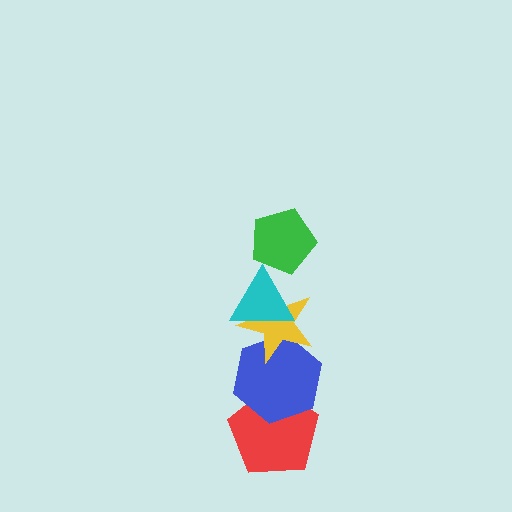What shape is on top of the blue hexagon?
The yellow star is on top of the blue hexagon.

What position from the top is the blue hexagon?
The blue hexagon is 4th from the top.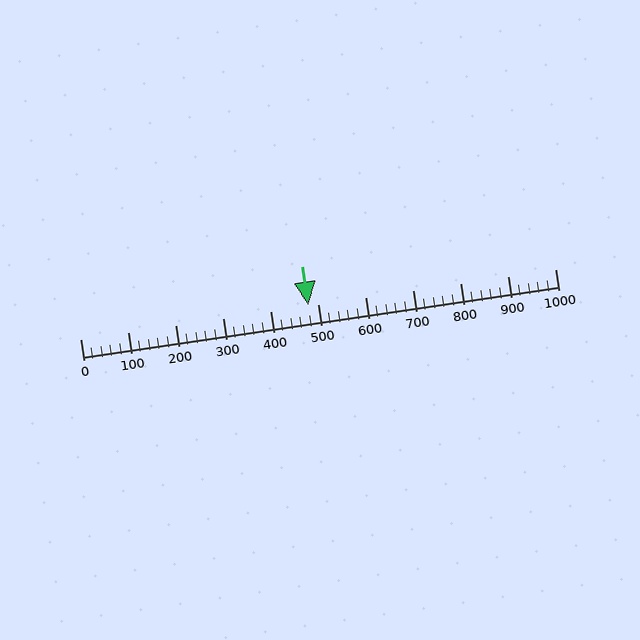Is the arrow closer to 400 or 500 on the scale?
The arrow is closer to 500.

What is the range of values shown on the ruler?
The ruler shows values from 0 to 1000.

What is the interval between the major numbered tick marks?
The major tick marks are spaced 100 units apart.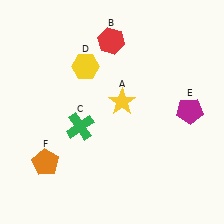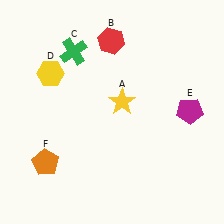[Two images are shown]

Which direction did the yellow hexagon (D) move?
The yellow hexagon (D) moved left.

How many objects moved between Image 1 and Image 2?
2 objects moved between the two images.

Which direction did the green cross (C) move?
The green cross (C) moved up.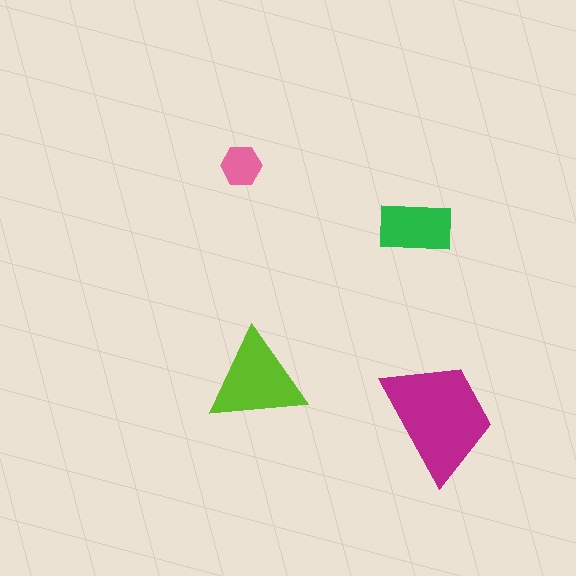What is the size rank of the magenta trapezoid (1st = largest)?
1st.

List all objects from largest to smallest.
The magenta trapezoid, the lime triangle, the green rectangle, the pink hexagon.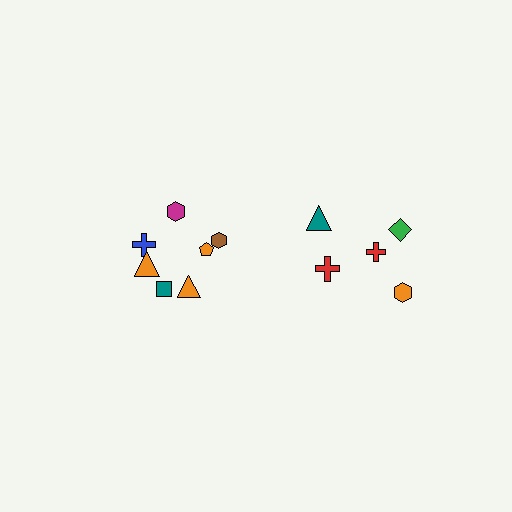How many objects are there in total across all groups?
There are 12 objects.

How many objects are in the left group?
There are 7 objects.